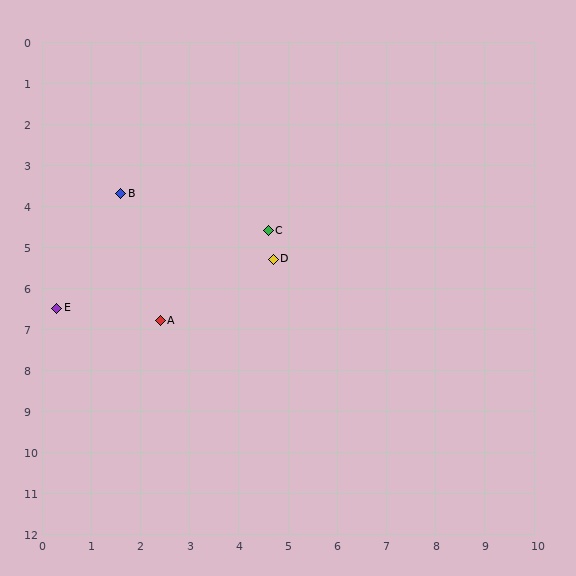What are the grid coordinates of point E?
Point E is at approximately (0.3, 6.5).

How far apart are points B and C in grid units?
Points B and C are about 3.1 grid units apart.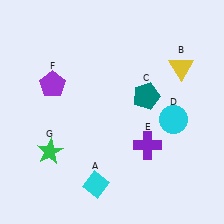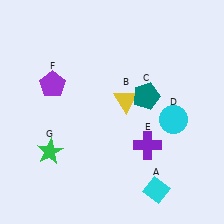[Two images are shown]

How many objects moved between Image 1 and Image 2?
2 objects moved between the two images.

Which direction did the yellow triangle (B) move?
The yellow triangle (B) moved left.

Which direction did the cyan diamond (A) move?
The cyan diamond (A) moved right.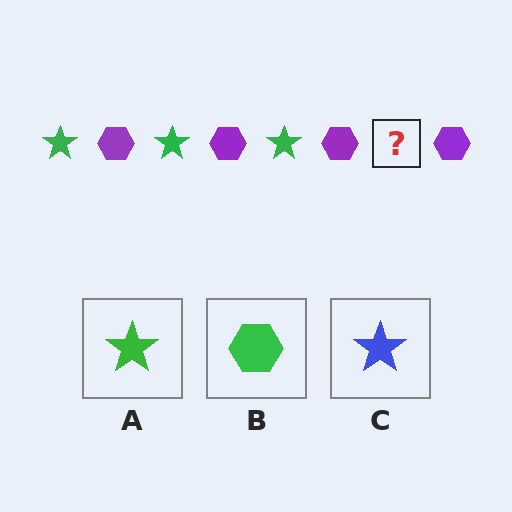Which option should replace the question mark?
Option A.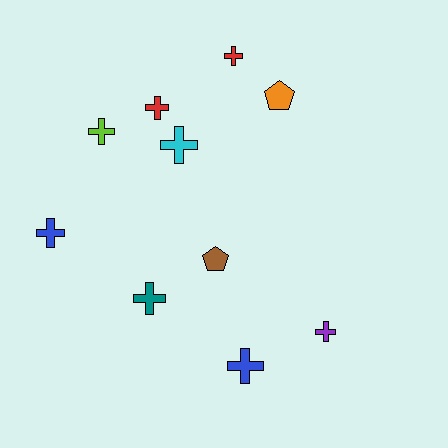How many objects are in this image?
There are 10 objects.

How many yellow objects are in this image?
There are no yellow objects.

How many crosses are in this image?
There are 8 crosses.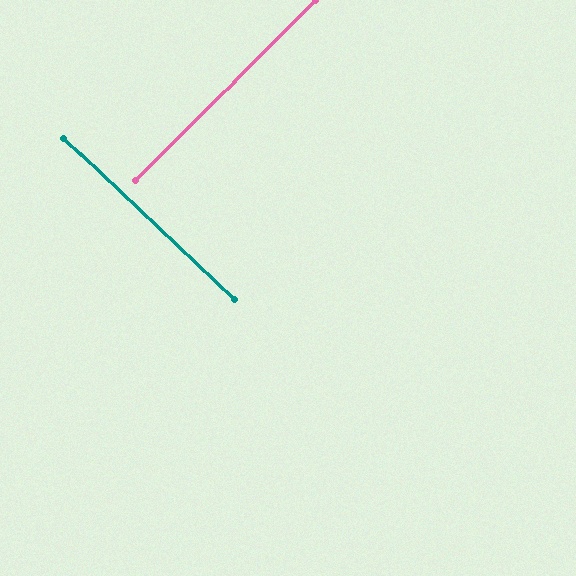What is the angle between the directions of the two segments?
Approximately 88 degrees.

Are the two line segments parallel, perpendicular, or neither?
Perpendicular — they meet at approximately 88°.